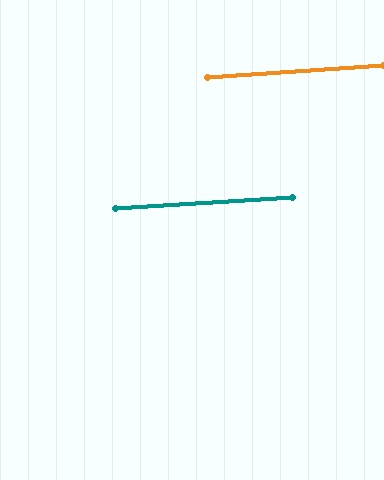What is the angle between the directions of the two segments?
Approximately 0 degrees.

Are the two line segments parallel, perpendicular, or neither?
Parallel — their directions differ by only 0.3°.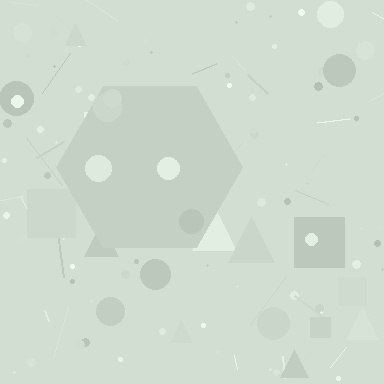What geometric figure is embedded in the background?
A hexagon is embedded in the background.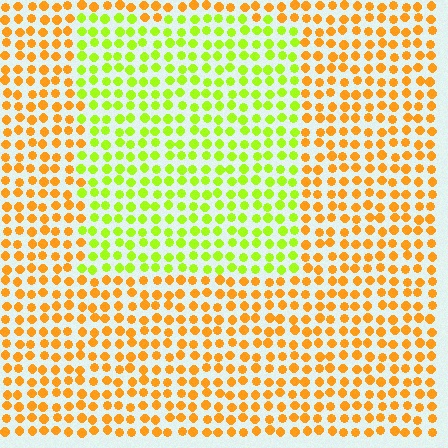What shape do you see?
I see a rectangle.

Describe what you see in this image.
The image is filled with small orange elements in a uniform arrangement. A rectangle-shaped region is visible where the elements are tinted to a slightly different hue, forming a subtle color boundary.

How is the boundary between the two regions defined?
The boundary is defined purely by a slight shift in hue (about 50 degrees). Spacing, size, and orientation are identical on both sides.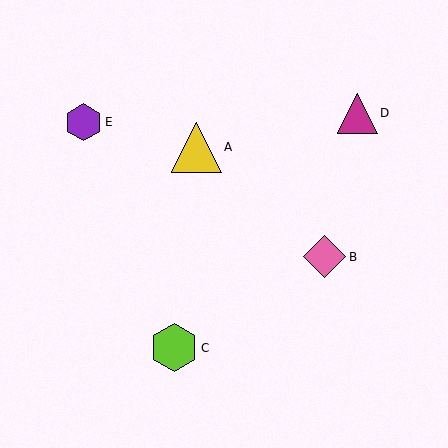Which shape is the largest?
The yellow triangle (labeled A) is the largest.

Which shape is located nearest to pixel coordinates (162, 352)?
The lime hexagon (labeled C) at (174, 348) is nearest to that location.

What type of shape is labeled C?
Shape C is a lime hexagon.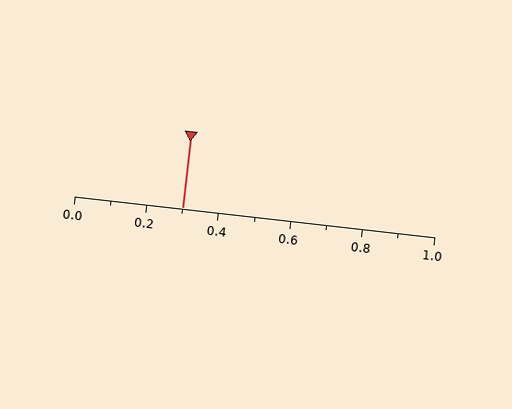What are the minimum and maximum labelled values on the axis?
The axis runs from 0.0 to 1.0.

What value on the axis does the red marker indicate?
The marker indicates approximately 0.3.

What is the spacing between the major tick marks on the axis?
The major ticks are spaced 0.2 apart.